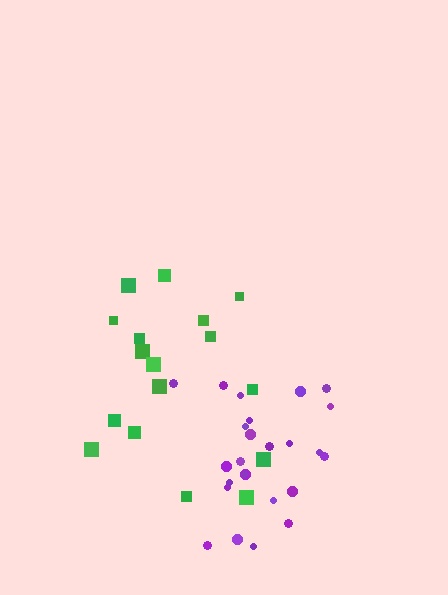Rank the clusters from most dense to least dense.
purple, green.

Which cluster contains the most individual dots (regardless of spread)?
Purple (25).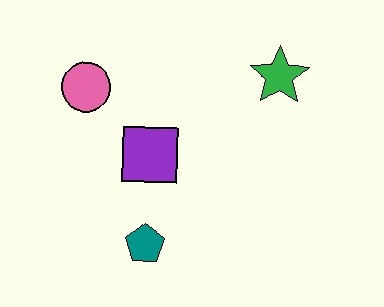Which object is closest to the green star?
The purple square is closest to the green star.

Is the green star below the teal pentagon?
No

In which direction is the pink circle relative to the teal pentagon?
The pink circle is above the teal pentagon.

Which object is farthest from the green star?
The teal pentagon is farthest from the green star.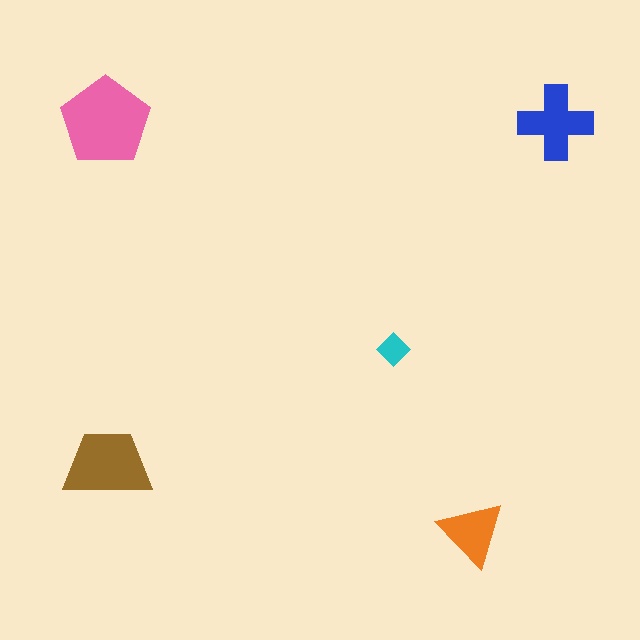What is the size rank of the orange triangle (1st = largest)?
4th.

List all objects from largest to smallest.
The pink pentagon, the brown trapezoid, the blue cross, the orange triangle, the cyan diamond.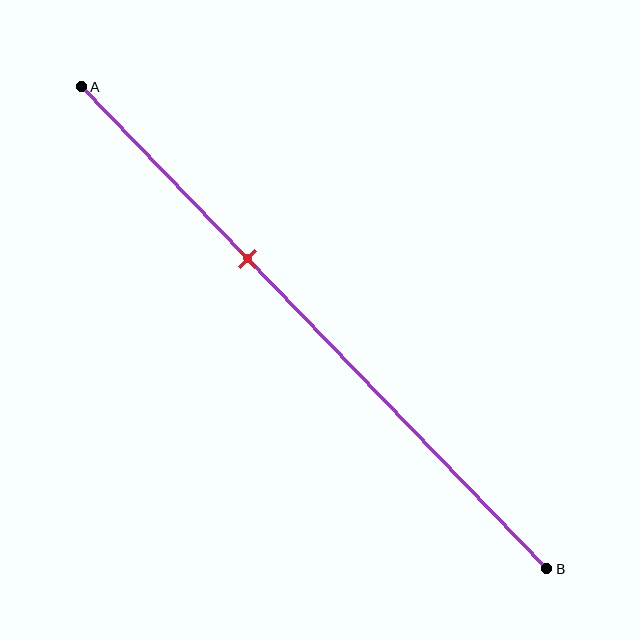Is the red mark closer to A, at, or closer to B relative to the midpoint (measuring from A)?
The red mark is closer to point A than the midpoint of segment AB.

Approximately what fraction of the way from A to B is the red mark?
The red mark is approximately 35% of the way from A to B.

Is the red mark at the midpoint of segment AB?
No, the mark is at about 35% from A, not at the 50% midpoint.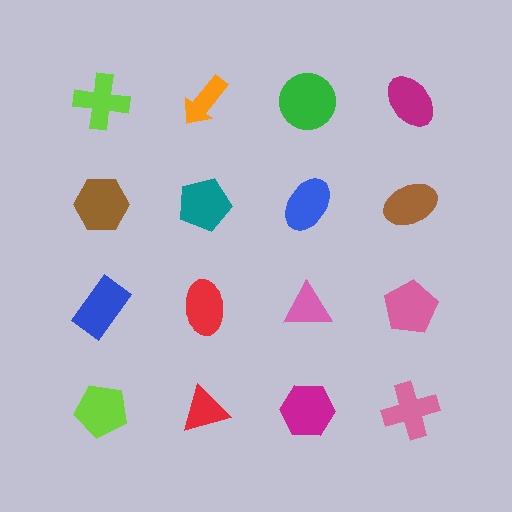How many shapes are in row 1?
4 shapes.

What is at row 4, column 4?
A pink cross.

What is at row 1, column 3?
A green circle.